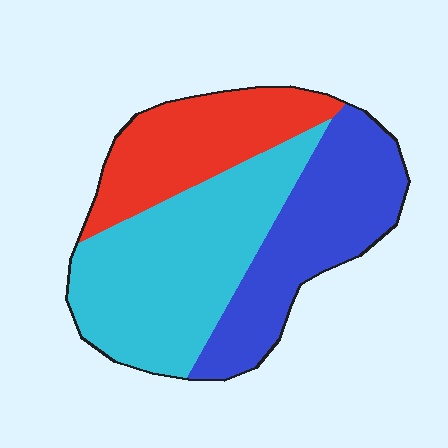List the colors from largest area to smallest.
From largest to smallest: cyan, blue, red.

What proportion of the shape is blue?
Blue takes up about one third (1/3) of the shape.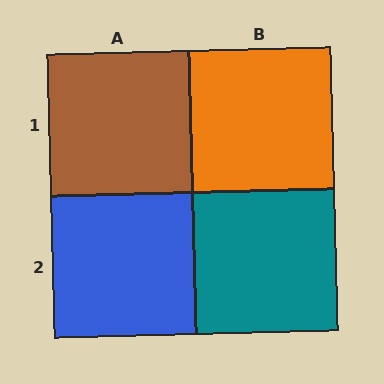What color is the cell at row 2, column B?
Teal.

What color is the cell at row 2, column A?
Blue.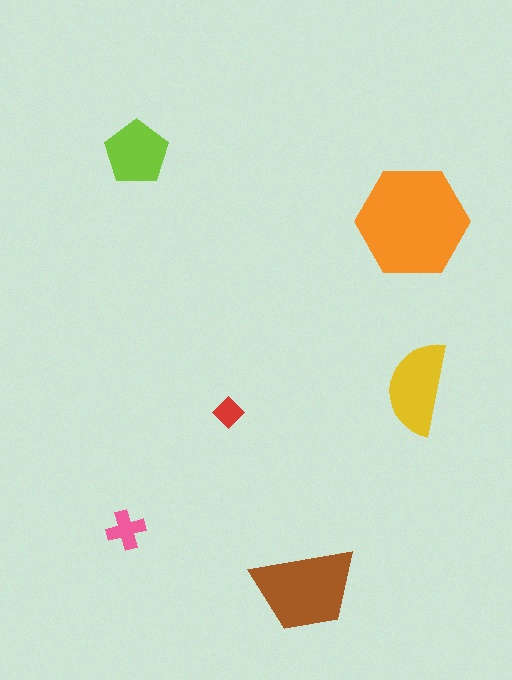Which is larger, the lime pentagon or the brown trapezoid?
The brown trapezoid.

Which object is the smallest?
The red diamond.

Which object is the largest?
The orange hexagon.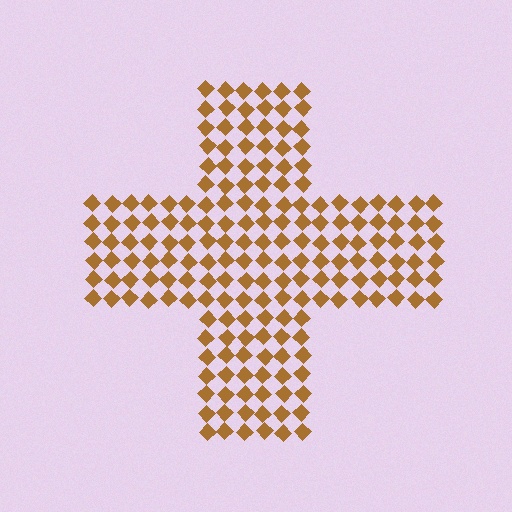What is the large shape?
The large shape is a cross.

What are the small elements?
The small elements are diamonds.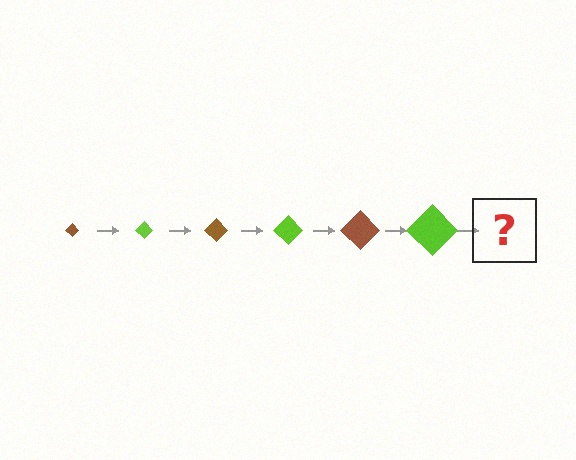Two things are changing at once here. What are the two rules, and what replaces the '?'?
The two rules are that the diamond grows larger each step and the color cycles through brown and lime. The '?' should be a brown diamond, larger than the previous one.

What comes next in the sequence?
The next element should be a brown diamond, larger than the previous one.